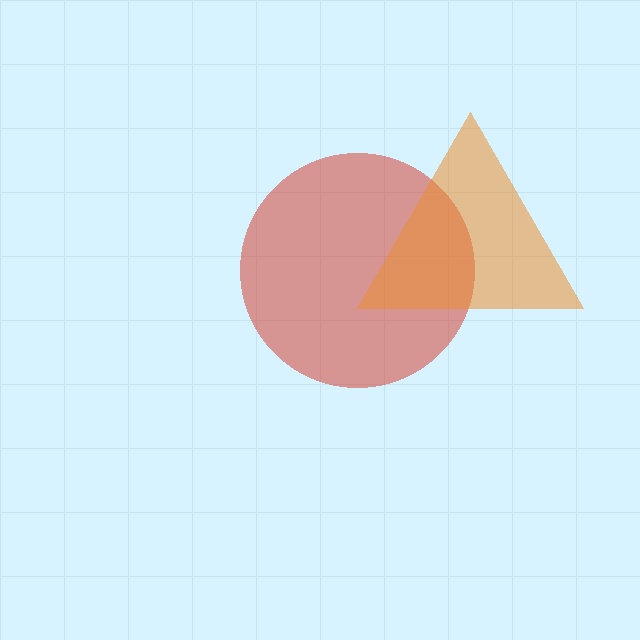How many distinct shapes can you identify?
There are 2 distinct shapes: a red circle, an orange triangle.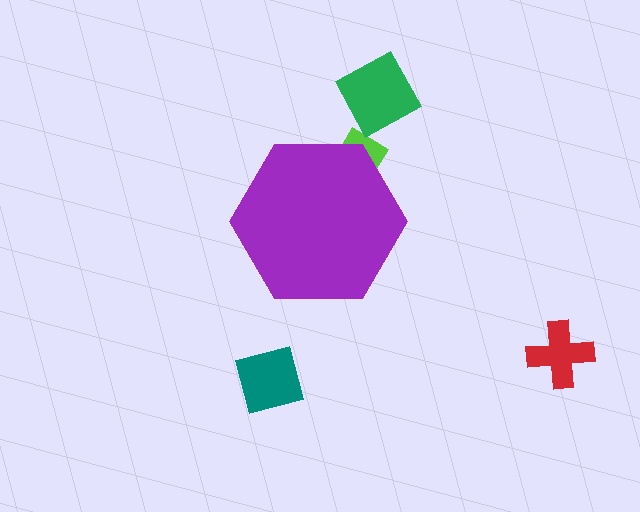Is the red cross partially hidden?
No, the red cross is fully visible.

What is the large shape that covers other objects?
A purple hexagon.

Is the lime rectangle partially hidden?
Yes, the lime rectangle is partially hidden behind the purple hexagon.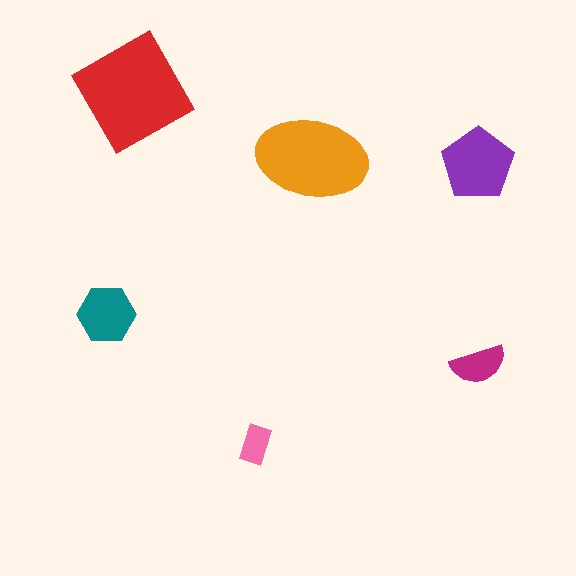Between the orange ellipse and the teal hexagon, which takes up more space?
The orange ellipse.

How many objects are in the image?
There are 6 objects in the image.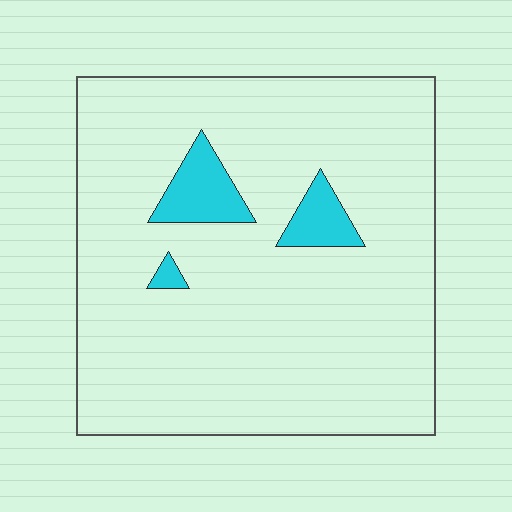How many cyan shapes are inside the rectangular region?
3.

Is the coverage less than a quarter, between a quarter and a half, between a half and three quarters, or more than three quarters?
Less than a quarter.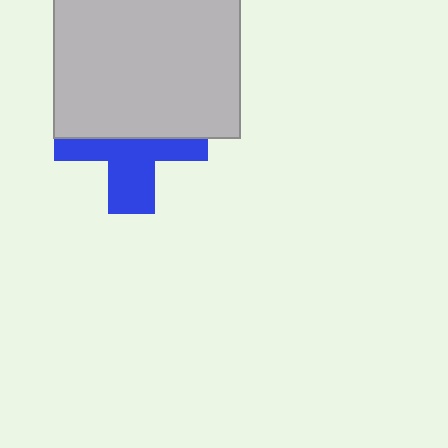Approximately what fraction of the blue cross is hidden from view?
Roughly 53% of the blue cross is hidden behind the light gray square.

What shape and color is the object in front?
The object in front is a light gray square.